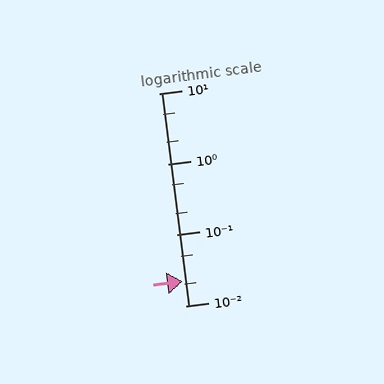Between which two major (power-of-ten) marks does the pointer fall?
The pointer is between 0.01 and 0.1.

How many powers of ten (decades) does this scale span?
The scale spans 3 decades, from 0.01 to 10.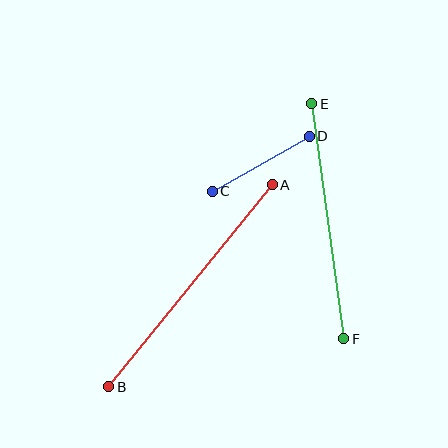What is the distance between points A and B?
The distance is approximately 260 pixels.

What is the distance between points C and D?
The distance is approximately 111 pixels.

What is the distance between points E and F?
The distance is approximately 237 pixels.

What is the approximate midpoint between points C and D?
The midpoint is at approximately (261, 164) pixels.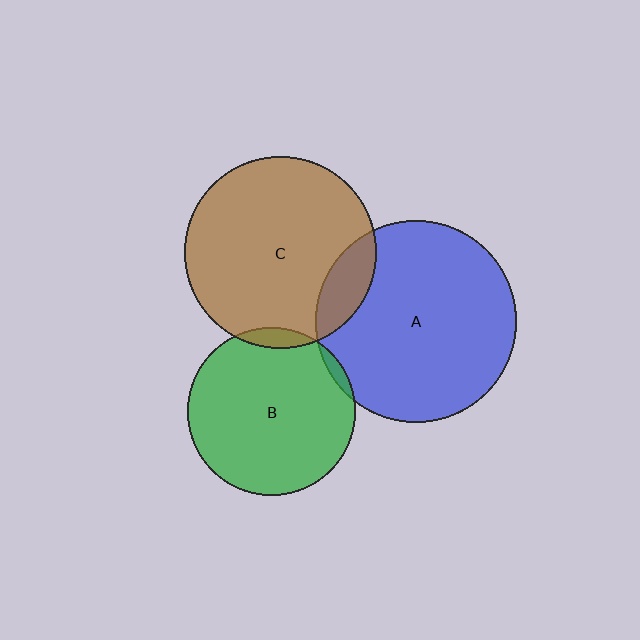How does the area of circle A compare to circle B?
Approximately 1.4 times.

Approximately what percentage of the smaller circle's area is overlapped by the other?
Approximately 15%.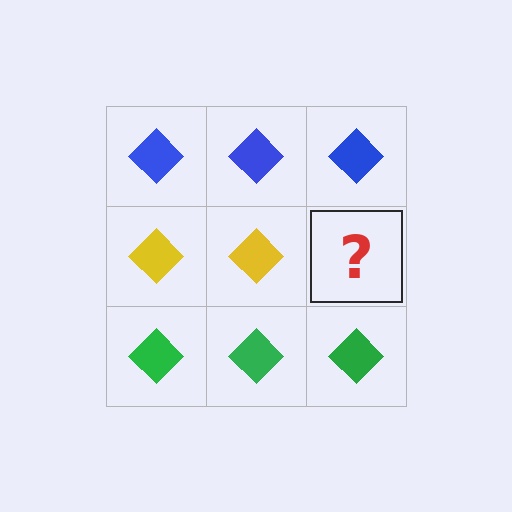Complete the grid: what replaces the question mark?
The question mark should be replaced with a yellow diamond.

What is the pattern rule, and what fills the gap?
The rule is that each row has a consistent color. The gap should be filled with a yellow diamond.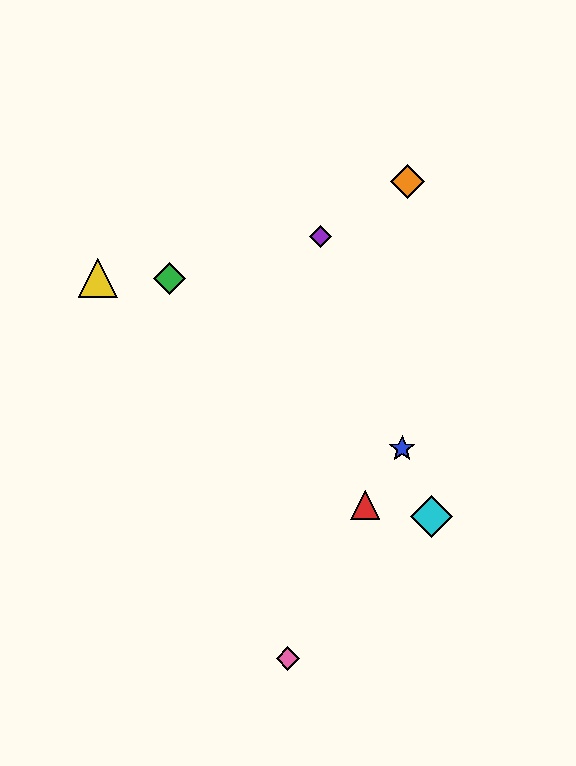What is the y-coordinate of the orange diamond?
The orange diamond is at y≈182.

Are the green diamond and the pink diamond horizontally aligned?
No, the green diamond is at y≈278 and the pink diamond is at y≈659.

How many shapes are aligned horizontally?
2 shapes (the green diamond, the yellow triangle) are aligned horizontally.